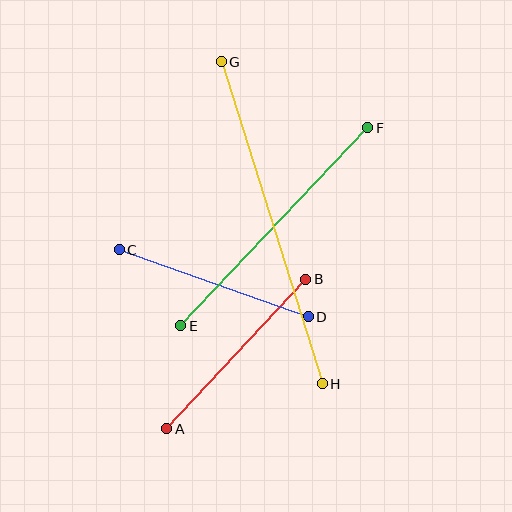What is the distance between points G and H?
The distance is approximately 338 pixels.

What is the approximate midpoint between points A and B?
The midpoint is at approximately (236, 354) pixels.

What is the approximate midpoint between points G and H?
The midpoint is at approximately (272, 223) pixels.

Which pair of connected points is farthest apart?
Points G and H are farthest apart.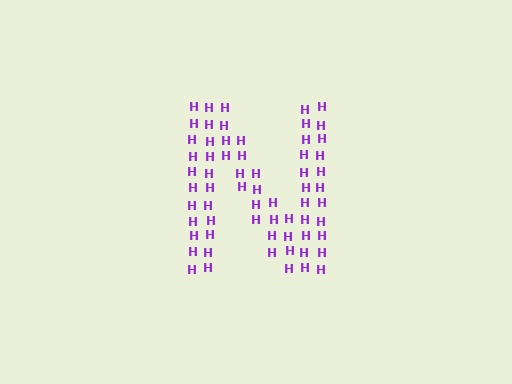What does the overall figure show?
The overall figure shows the letter N.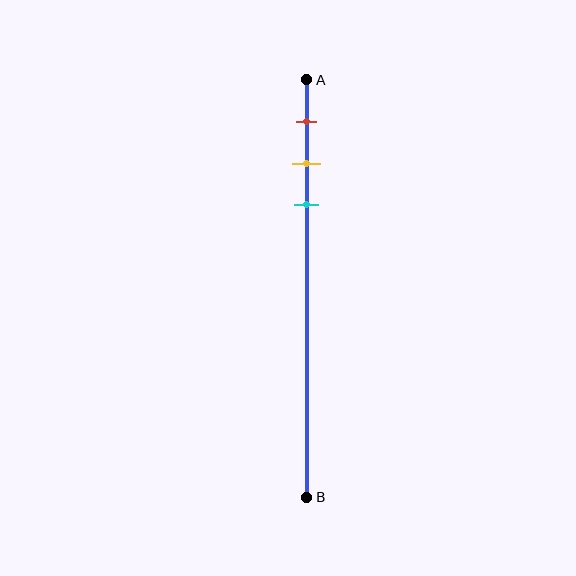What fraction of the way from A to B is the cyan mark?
The cyan mark is approximately 30% (0.3) of the way from A to B.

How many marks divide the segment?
There are 3 marks dividing the segment.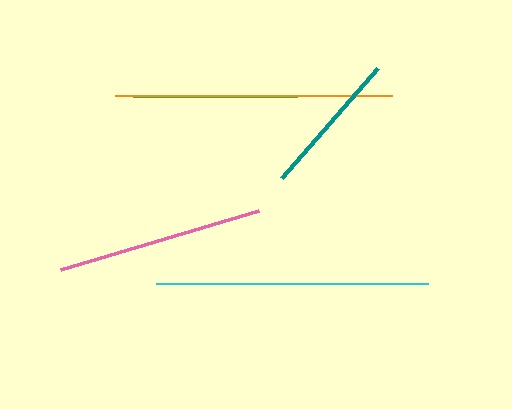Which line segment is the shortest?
The teal line is the shortest at approximately 146 pixels.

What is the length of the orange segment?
The orange segment is approximately 277 pixels long.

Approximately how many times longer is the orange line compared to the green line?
The orange line is approximately 1.7 times the length of the green line.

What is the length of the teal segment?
The teal segment is approximately 146 pixels long.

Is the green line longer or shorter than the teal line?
The green line is longer than the teal line.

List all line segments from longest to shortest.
From longest to shortest: orange, cyan, pink, green, teal.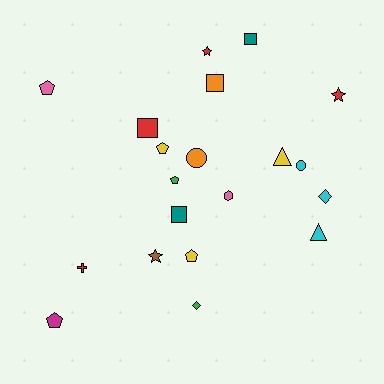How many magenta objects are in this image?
There is 1 magenta object.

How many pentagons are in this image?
There are 5 pentagons.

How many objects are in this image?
There are 20 objects.